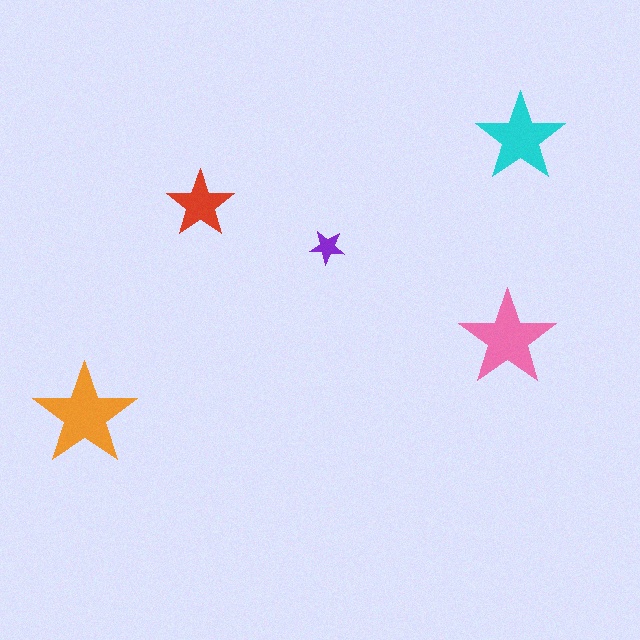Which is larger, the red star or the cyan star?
The cyan one.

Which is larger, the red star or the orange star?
The orange one.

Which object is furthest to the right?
The cyan star is rightmost.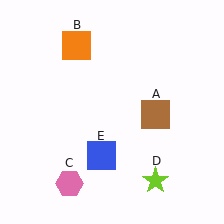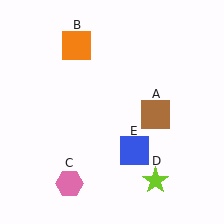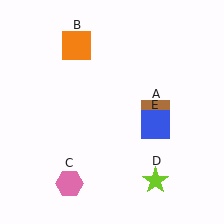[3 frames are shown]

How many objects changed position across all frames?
1 object changed position: blue square (object E).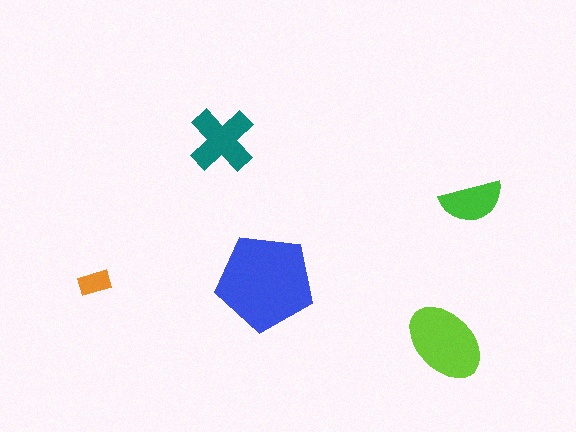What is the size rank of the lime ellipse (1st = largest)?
2nd.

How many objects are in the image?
There are 5 objects in the image.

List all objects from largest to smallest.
The blue pentagon, the lime ellipse, the teal cross, the green semicircle, the orange rectangle.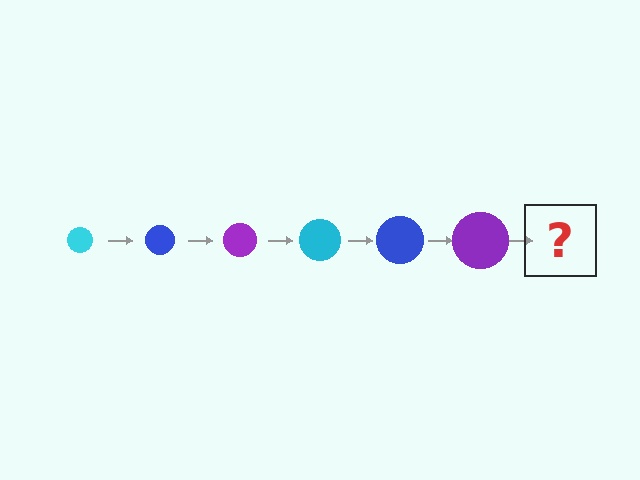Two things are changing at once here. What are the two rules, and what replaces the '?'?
The two rules are that the circle grows larger each step and the color cycles through cyan, blue, and purple. The '?' should be a cyan circle, larger than the previous one.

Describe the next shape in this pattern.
It should be a cyan circle, larger than the previous one.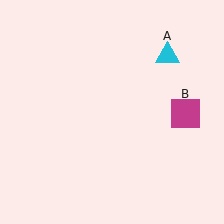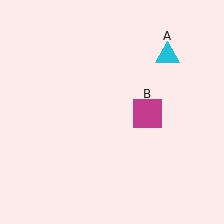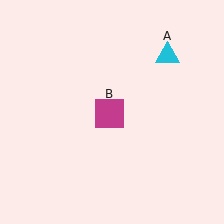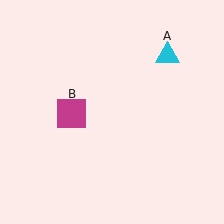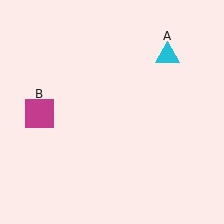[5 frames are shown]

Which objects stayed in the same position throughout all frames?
Cyan triangle (object A) remained stationary.